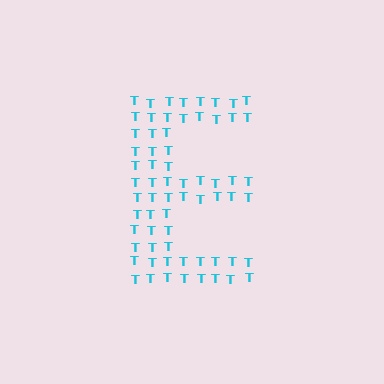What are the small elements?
The small elements are letter T's.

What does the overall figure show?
The overall figure shows the letter E.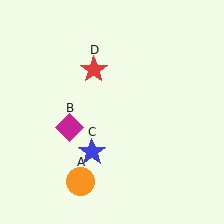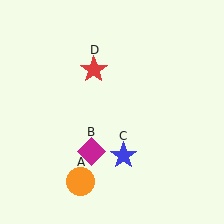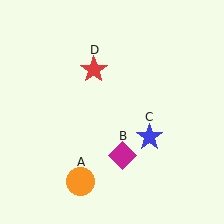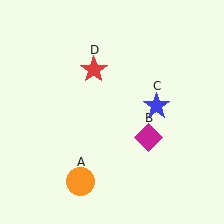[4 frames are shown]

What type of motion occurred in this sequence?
The magenta diamond (object B), blue star (object C) rotated counterclockwise around the center of the scene.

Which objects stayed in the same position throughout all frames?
Orange circle (object A) and red star (object D) remained stationary.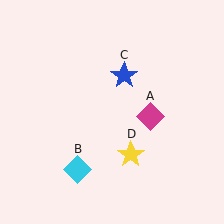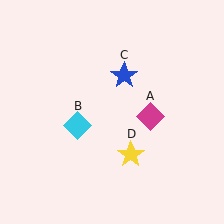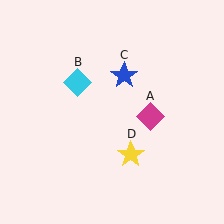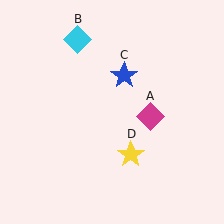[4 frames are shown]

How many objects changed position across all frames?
1 object changed position: cyan diamond (object B).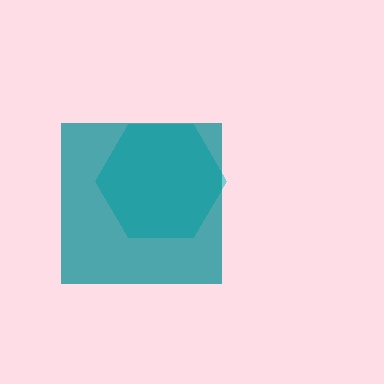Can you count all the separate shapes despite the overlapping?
Yes, there are 2 separate shapes.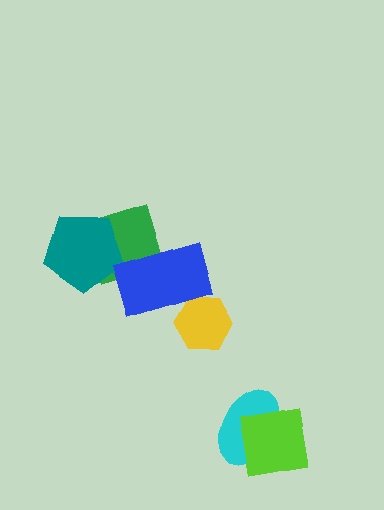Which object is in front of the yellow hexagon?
The blue rectangle is in front of the yellow hexagon.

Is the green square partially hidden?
Yes, it is partially covered by another shape.